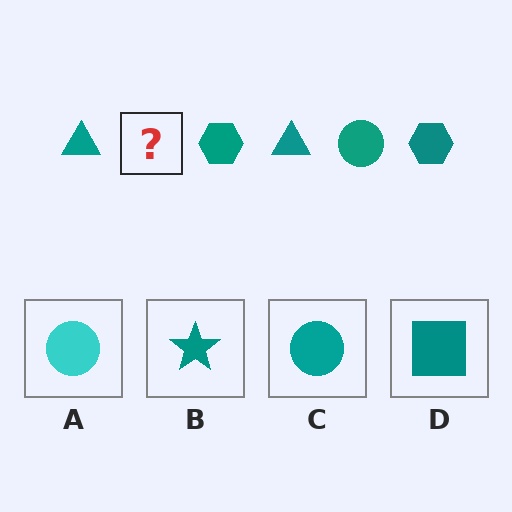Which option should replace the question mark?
Option C.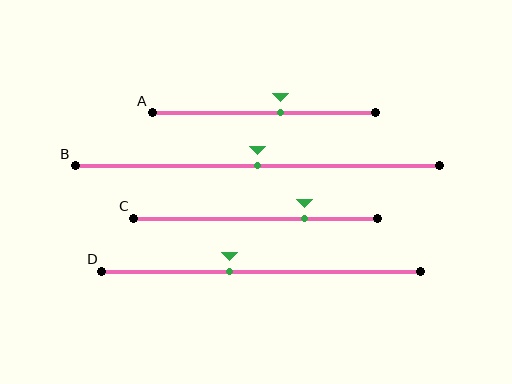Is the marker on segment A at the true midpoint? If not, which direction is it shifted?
No, the marker on segment A is shifted to the right by about 8% of the segment length.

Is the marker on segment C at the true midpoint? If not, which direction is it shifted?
No, the marker on segment C is shifted to the right by about 20% of the segment length.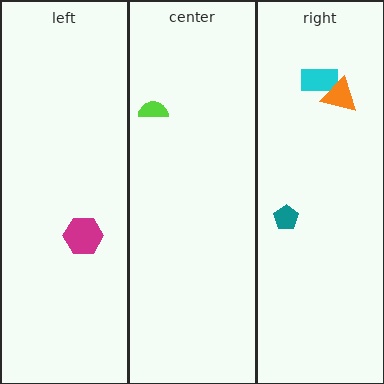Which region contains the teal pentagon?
The right region.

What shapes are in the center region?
The lime semicircle.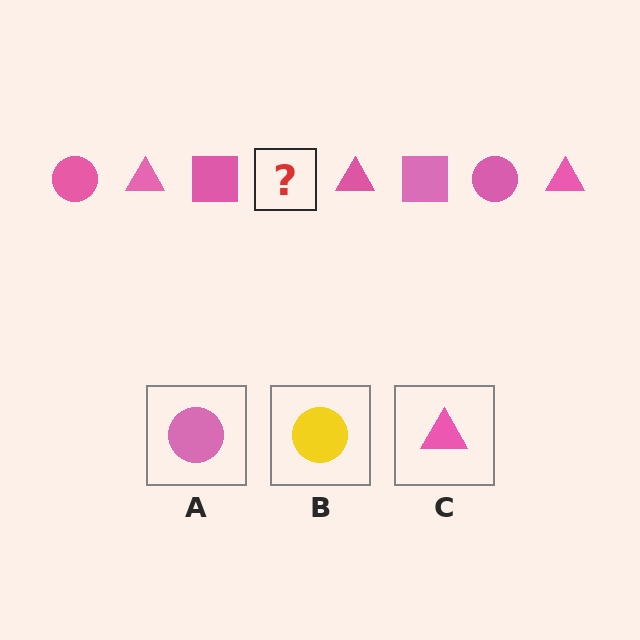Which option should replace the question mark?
Option A.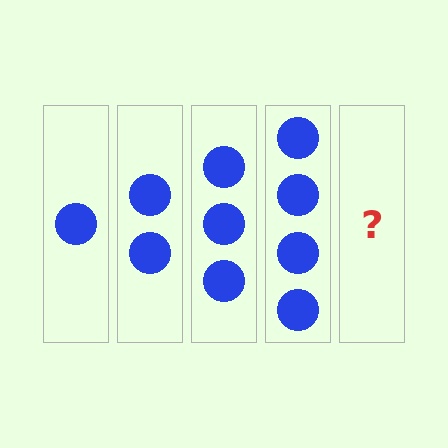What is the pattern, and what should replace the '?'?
The pattern is that each step adds one more circle. The '?' should be 5 circles.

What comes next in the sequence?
The next element should be 5 circles.